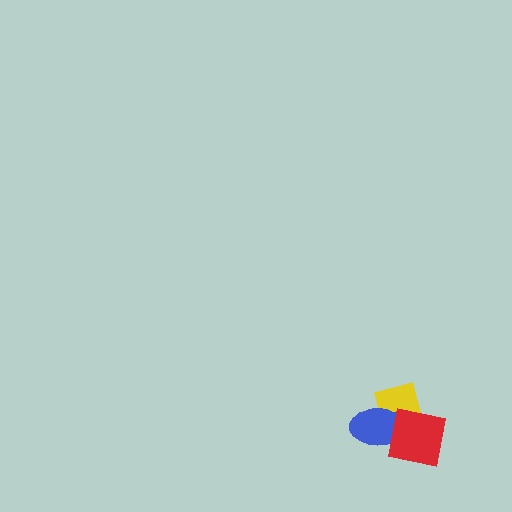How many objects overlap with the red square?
2 objects overlap with the red square.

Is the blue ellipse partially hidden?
Yes, it is partially covered by another shape.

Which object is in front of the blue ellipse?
The red square is in front of the blue ellipse.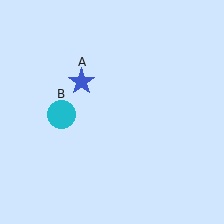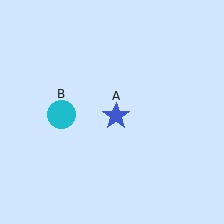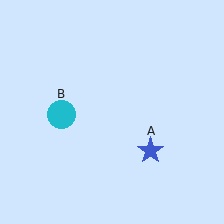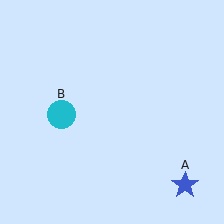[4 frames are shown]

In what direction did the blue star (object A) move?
The blue star (object A) moved down and to the right.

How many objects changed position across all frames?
1 object changed position: blue star (object A).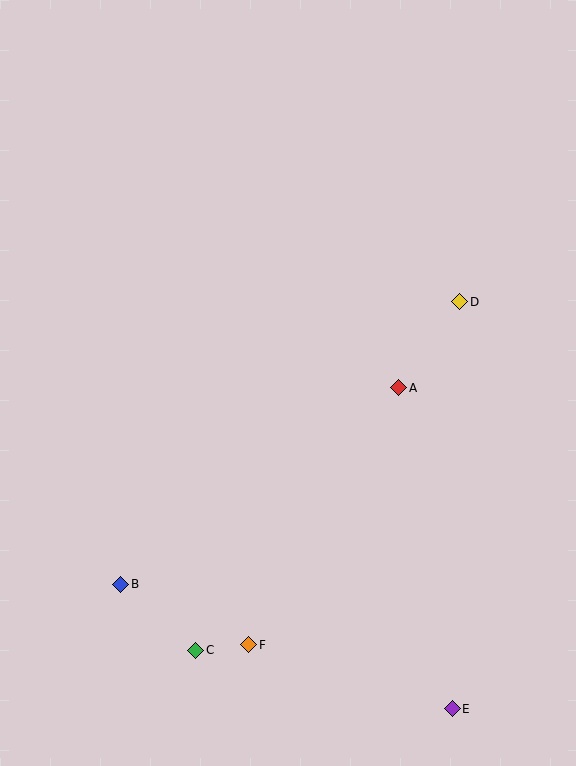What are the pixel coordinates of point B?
Point B is at (121, 584).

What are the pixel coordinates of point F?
Point F is at (249, 645).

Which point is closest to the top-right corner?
Point D is closest to the top-right corner.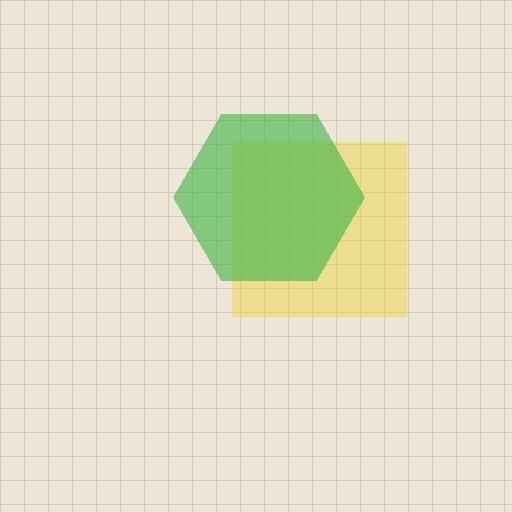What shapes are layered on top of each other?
The layered shapes are: a yellow square, a green hexagon.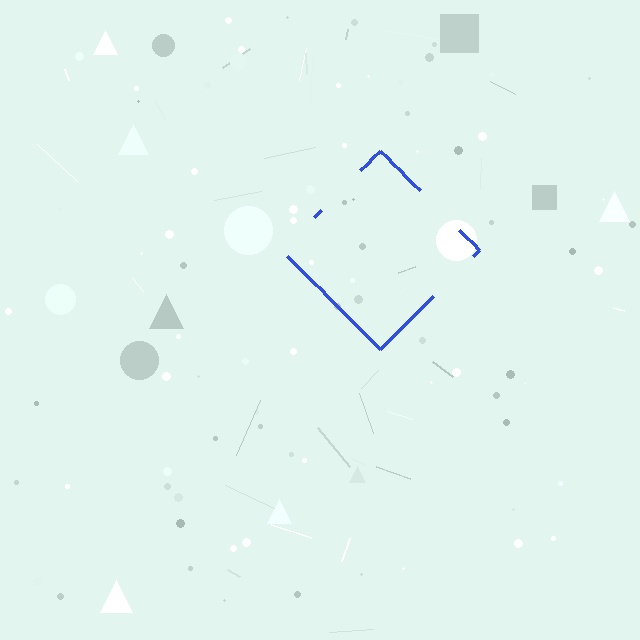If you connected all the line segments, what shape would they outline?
They would outline a diamond.